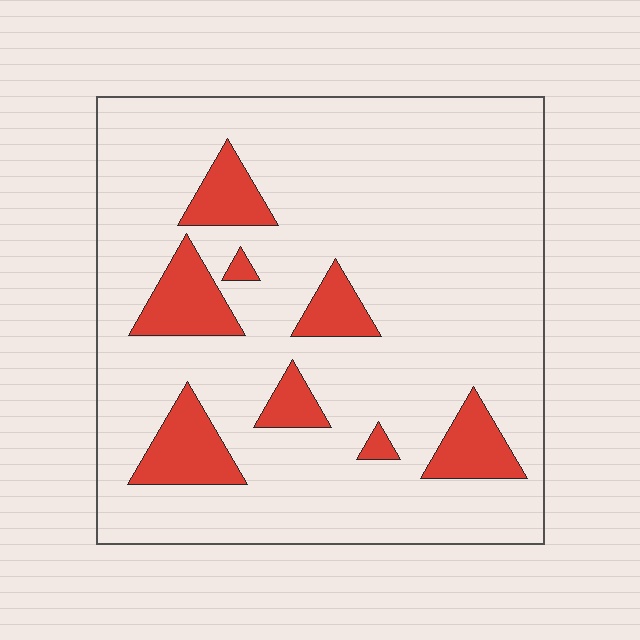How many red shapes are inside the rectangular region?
8.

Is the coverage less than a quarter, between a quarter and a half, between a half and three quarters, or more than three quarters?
Less than a quarter.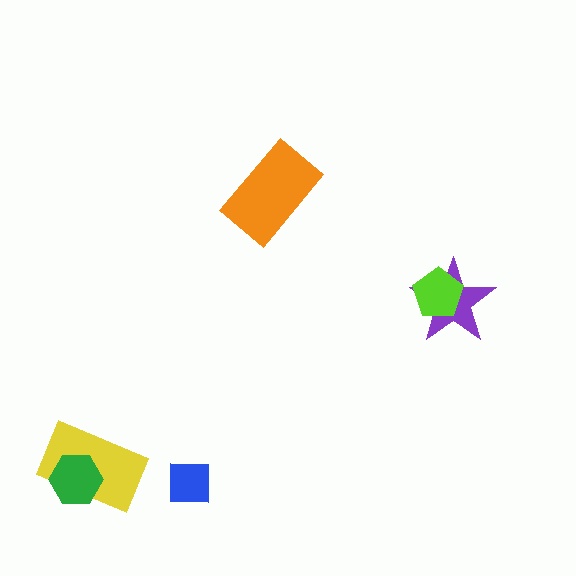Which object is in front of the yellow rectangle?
The green hexagon is in front of the yellow rectangle.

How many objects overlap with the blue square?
0 objects overlap with the blue square.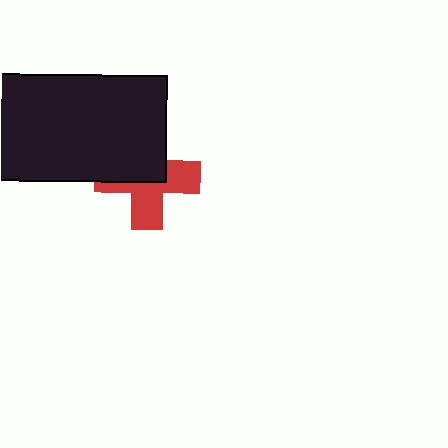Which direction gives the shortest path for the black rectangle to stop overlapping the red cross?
Moving toward the upper-left gives the shortest separation.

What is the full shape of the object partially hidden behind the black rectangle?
The partially hidden object is a red cross.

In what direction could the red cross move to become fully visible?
The red cross could move toward the lower-right. That would shift it out from behind the black rectangle entirely.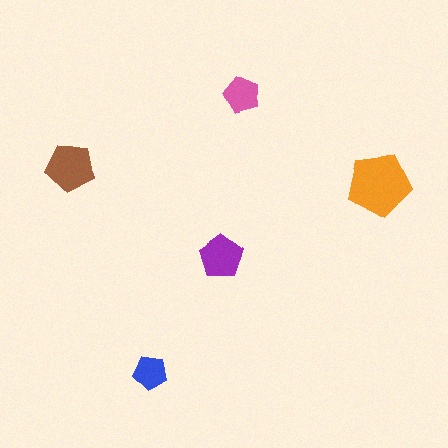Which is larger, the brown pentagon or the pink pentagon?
The brown one.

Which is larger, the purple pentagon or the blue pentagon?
The purple one.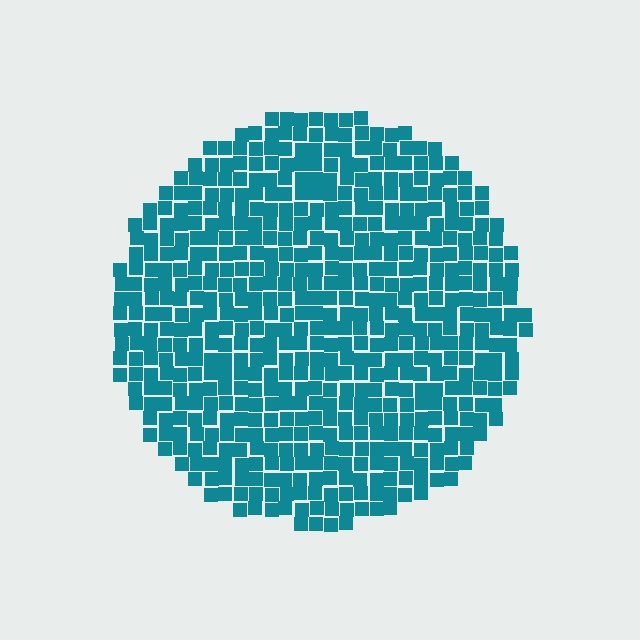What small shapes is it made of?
It is made of small squares.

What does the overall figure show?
The overall figure shows a circle.